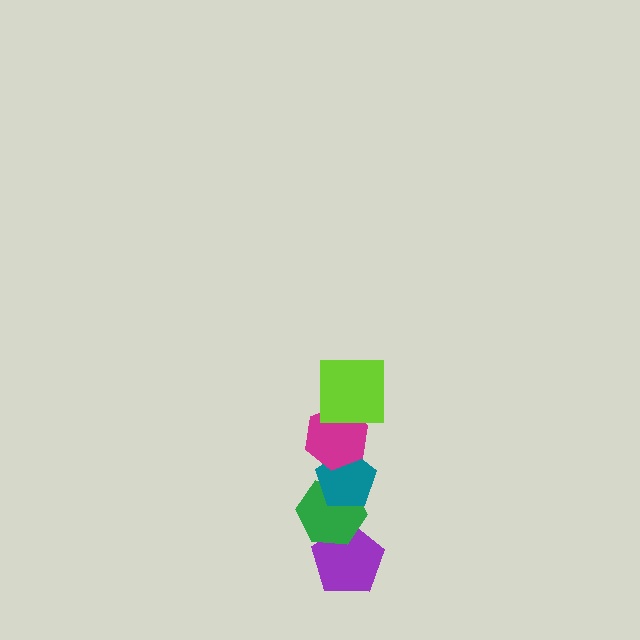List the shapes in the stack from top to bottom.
From top to bottom: the lime square, the magenta hexagon, the teal pentagon, the green hexagon, the purple pentagon.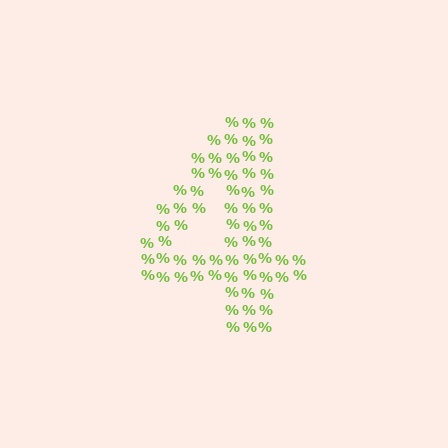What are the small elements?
The small elements are percent signs.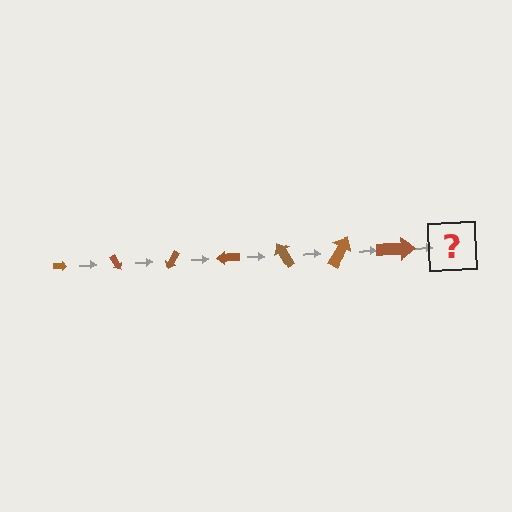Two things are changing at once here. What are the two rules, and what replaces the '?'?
The two rules are that the arrow grows larger each step and it rotates 60 degrees each step. The '?' should be an arrow, larger than the previous one and rotated 420 degrees from the start.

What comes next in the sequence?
The next element should be an arrow, larger than the previous one and rotated 420 degrees from the start.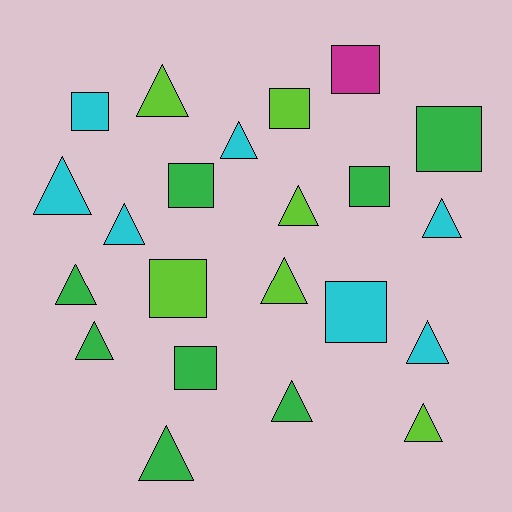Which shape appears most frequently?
Triangle, with 13 objects.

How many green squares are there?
There are 4 green squares.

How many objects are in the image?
There are 22 objects.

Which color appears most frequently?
Green, with 8 objects.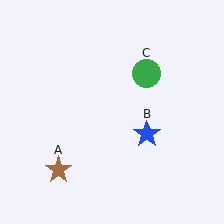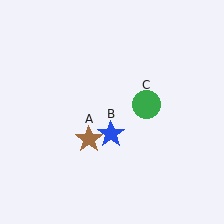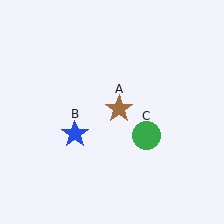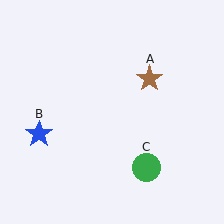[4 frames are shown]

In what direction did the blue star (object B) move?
The blue star (object B) moved left.